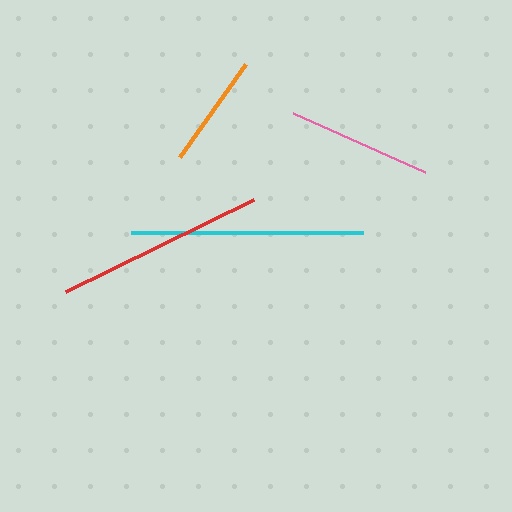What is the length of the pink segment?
The pink segment is approximately 145 pixels long.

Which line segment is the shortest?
The orange line is the shortest at approximately 114 pixels.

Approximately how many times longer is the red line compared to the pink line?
The red line is approximately 1.4 times the length of the pink line.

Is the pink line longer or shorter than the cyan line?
The cyan line is longer than the pink line.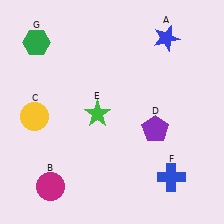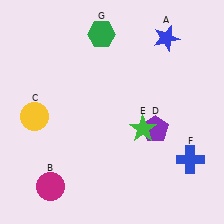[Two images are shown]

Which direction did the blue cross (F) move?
The blue cross (F) moved right.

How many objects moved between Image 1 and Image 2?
3 objects moved between the two images.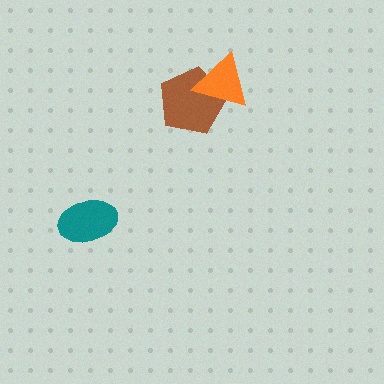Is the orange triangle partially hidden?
No, no other shape covers it.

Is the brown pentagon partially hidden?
Yes, it is partially covered by another shape.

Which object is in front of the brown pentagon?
The orange triangle is in front of the brown pentagon.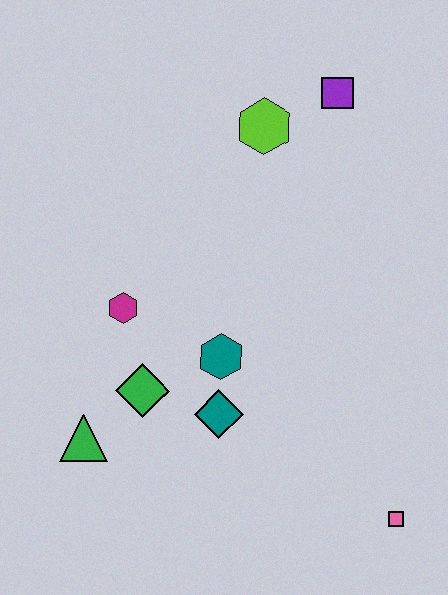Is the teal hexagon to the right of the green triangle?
Yes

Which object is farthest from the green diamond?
The purple square is farthest from the green diamond.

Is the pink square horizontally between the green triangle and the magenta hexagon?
No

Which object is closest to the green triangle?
The green diamond is closest to the green triangle.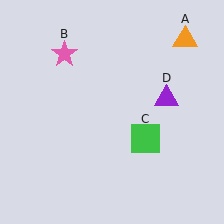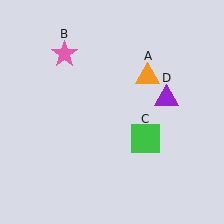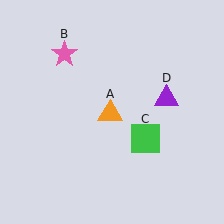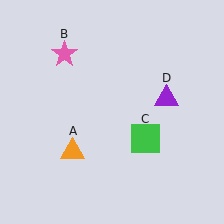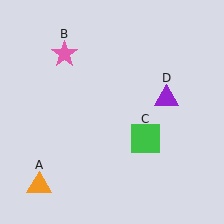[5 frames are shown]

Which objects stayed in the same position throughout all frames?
Pink star (object B) and green square (object C) and purple triangle (object D) remained stationary.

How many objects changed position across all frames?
1 object changed position: orange triangle (object A).